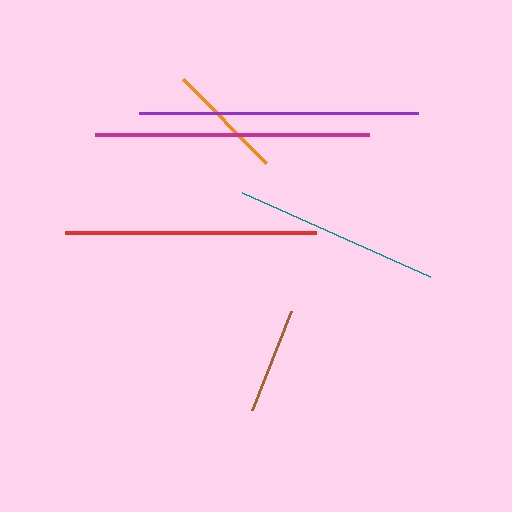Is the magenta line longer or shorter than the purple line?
The purple line is longer than the magenta line.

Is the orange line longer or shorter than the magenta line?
The magenta line is longer than the orange line.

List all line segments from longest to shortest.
From longest to shortest: purple, magenta, red, teal, orange, brown.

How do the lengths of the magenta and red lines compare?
The magenta and red lines are approximately the same length.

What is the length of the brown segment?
The brown segment is approximately 107 pixels long.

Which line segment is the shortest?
The brown line is the shortest at approximately 107 pixels.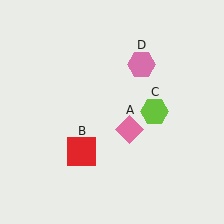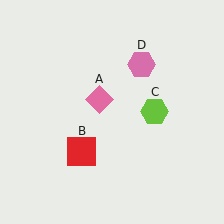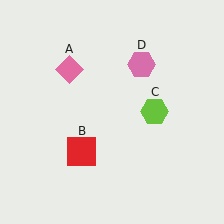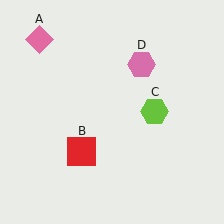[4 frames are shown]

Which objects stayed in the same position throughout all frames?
Red square (object B) and lime hexagon (object C) and pink hexagon (object D) remained stationary.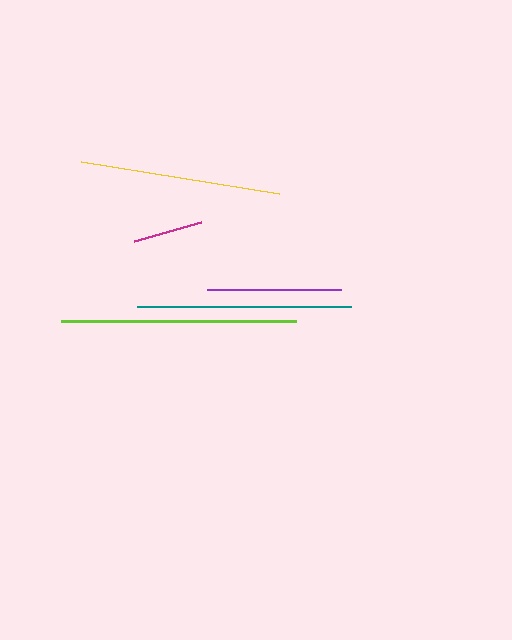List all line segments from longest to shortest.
From longest to shortest: lime, teal, yellow, purple, magenta.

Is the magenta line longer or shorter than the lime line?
The lime line is longer than the magenta line.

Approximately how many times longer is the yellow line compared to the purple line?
The yellow line is approximately 1.5 times the length of the purple line.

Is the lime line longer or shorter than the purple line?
The lime line is longer than the purple line.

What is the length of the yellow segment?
The yellow segment is approximately 201 pixels long.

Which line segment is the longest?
The lime line is the longest at approximately 235 pixels.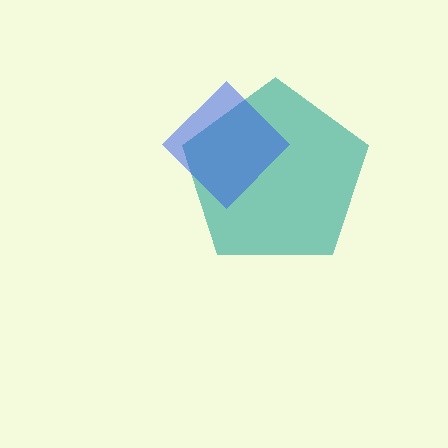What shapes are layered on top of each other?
The layered shapes are: a teal pentagon, a blue diamond.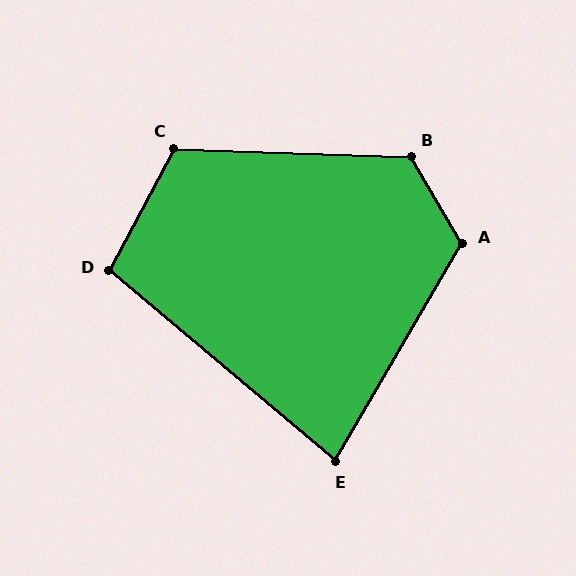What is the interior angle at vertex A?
Approximately 119 degrees (obtuse).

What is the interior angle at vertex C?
Approximately 116 degrees (obtuse).